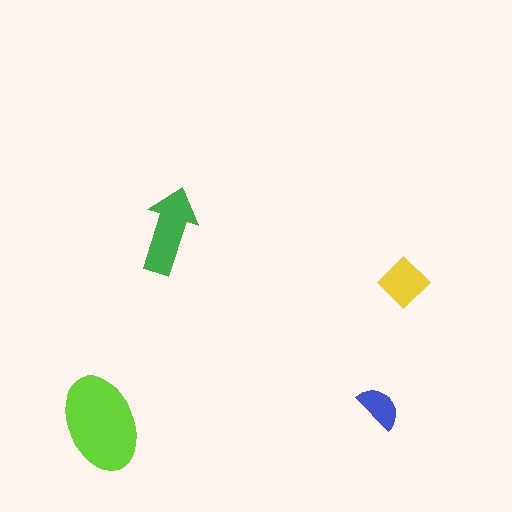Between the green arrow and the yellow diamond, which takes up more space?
The green arrow.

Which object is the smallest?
The blue semicircle.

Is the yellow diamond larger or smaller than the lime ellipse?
Smaller.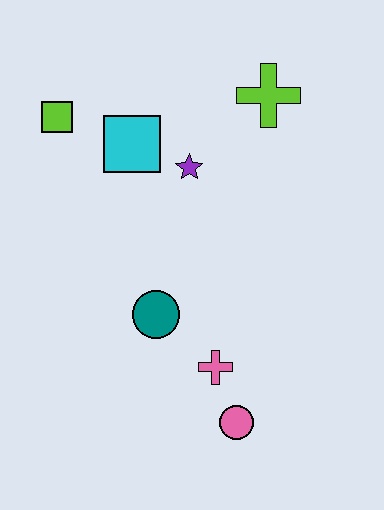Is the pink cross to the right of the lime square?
Yes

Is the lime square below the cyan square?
No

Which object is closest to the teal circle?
The pink cross is closest to the teal circle.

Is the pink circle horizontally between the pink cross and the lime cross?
Yes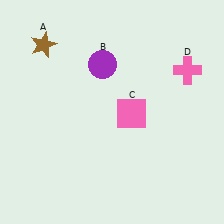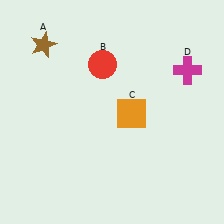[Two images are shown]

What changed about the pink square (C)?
In Image 1, C is pink. In Image 2, it changed to orange.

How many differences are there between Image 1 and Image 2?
There are 3 differences between the two images.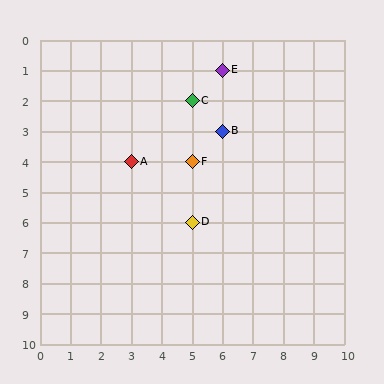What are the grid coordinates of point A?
Point A is at grid coordinates (3, 4).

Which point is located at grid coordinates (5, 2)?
Point C is at (5, 2).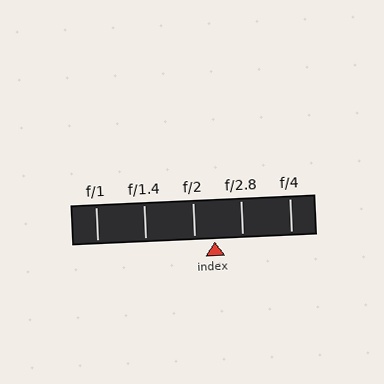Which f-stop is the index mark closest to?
The index mark is closest to f/2.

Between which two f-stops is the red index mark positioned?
The index mark is between f/2 and f/2.8.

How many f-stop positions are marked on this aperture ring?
There are 5 f-stop positions marked.